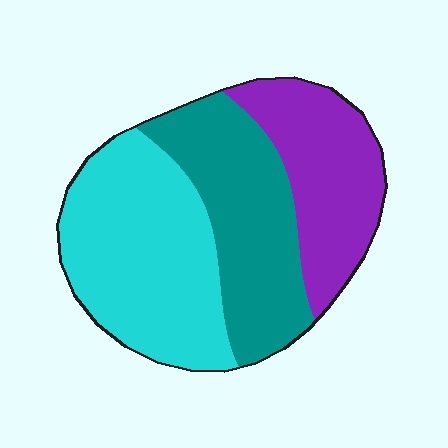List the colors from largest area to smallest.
From largest to smallest: cyan, teal, purple.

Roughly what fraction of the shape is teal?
Teal covers about 30% of the shape.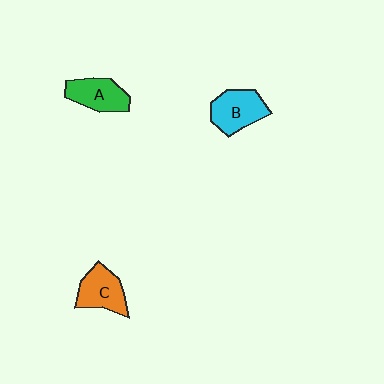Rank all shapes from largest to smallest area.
From largest to smallest: B (cyan), C (orange), A (green).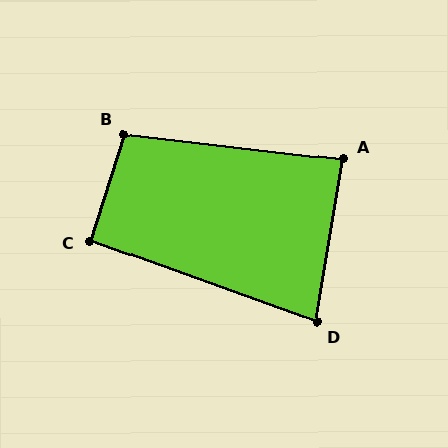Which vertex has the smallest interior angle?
D, at approximately 79 degrees.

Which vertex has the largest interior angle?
B, at approximately 101 degrees.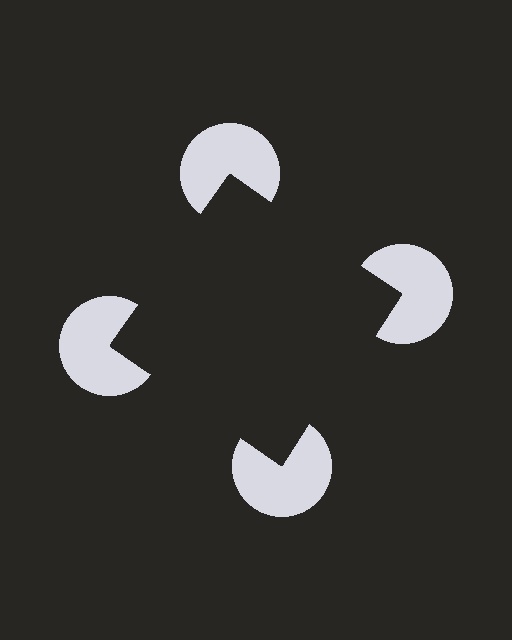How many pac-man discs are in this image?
There are 4 — one at each vertex of the illusory square.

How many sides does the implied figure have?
4 sides.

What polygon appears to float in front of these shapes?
An illusory square — its edges are inferred from the aligned wedge cuts in the pac-man discs, not physically drawn.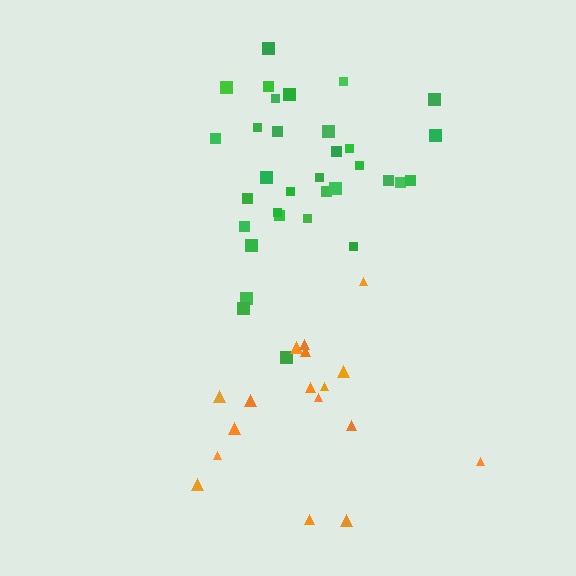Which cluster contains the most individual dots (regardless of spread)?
Green (33).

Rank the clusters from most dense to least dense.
green, orange.